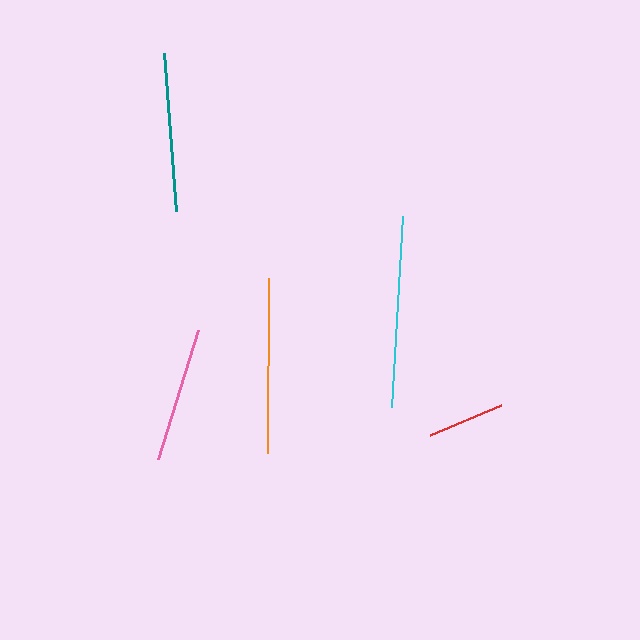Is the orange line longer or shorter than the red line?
The orange line is longer than the red line.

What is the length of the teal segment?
The teal segment is approximately 159 pixels long.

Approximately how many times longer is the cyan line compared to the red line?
The cyan line is approximately 2.5 times the length of the red line.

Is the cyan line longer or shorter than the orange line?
The cyan line is longer than the orange line.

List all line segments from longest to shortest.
From longest to shortest: cyan, orange, teal, pink, red.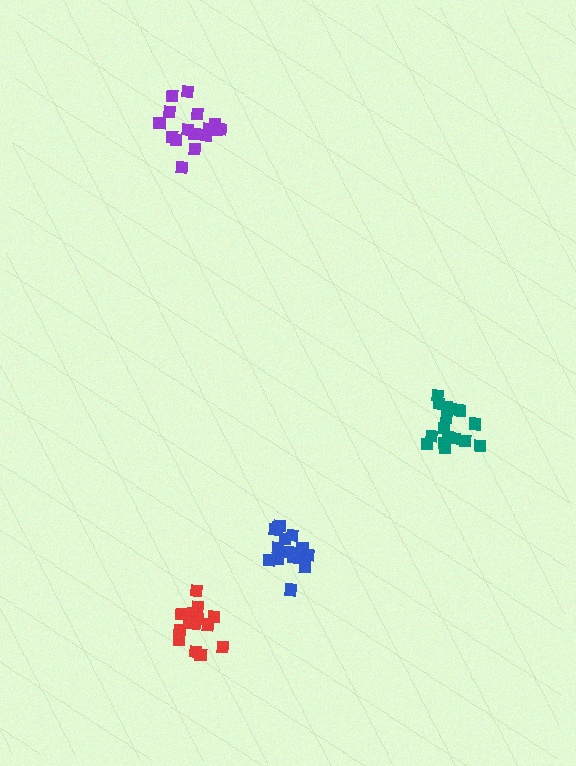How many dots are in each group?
Group 1: 16 dots, Group 2: 16 dots, Group 3: 15 dots, Group 4: 17 dots (64 total).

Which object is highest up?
The purple cluster is topmost.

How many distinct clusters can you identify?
There are 4 distinct clusters.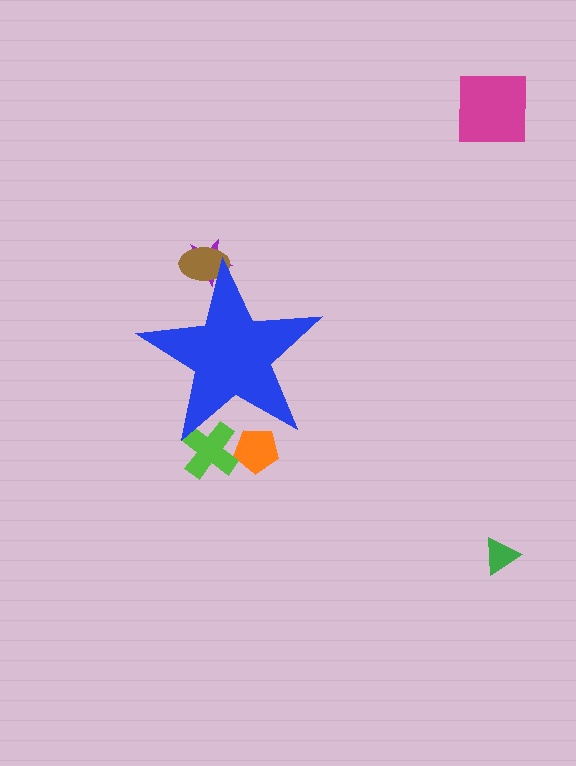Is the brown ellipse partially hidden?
Yes, the brown ellipse is partially hidden behind the blue star.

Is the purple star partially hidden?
Yes, the purple star is partially hidden behind the blue star.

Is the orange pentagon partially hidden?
Yes, the orange pentagon is partially hidden behind the blue star.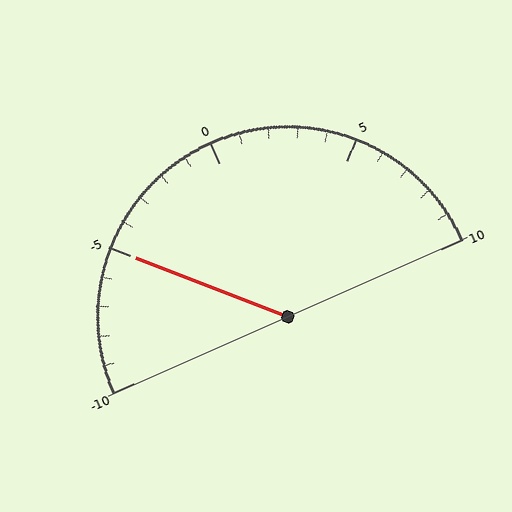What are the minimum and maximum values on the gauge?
The gauge ranges from -10 to 10.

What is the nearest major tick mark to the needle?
The nearest major tick mark is -5.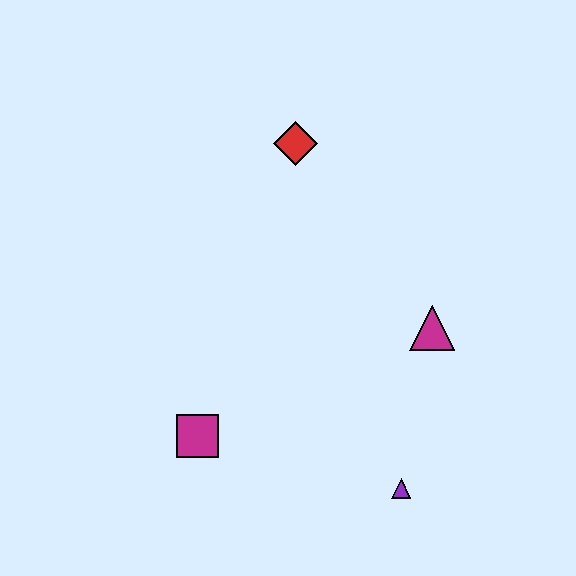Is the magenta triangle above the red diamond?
No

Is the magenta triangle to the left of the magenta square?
No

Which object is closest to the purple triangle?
The magenta triangle is closest to the purple triangle.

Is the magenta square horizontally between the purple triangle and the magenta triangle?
No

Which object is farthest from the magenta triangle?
The magenta square is farthest from the magenta triangle.